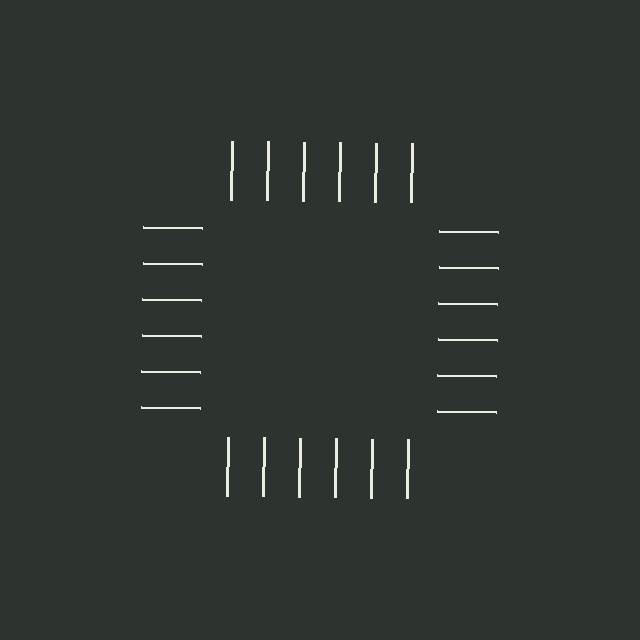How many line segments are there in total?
24 — 6 along each of the 4 edges.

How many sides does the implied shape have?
4 sides — the line-ends trace a square.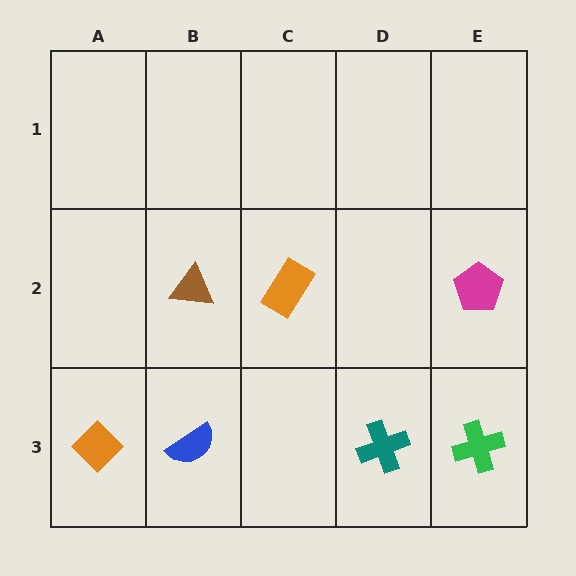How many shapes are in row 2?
3 shapes.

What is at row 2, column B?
A brown triangle.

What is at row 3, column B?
A blue semicircle.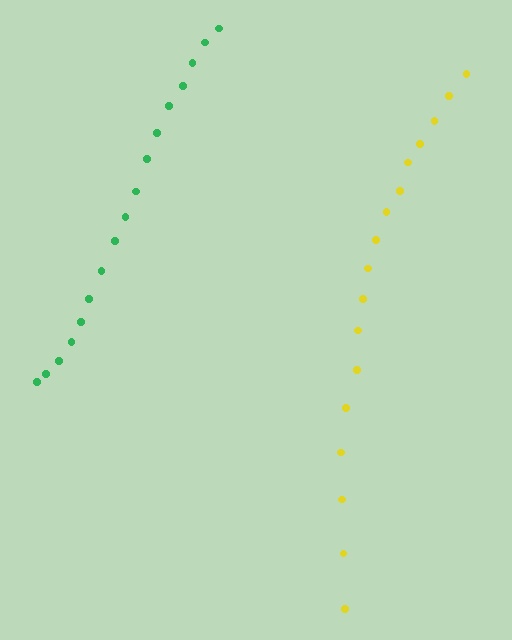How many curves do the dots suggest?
There are 2 distinct paths.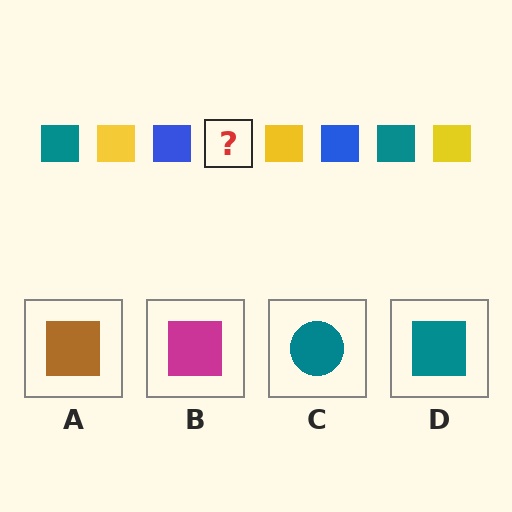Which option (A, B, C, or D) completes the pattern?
D.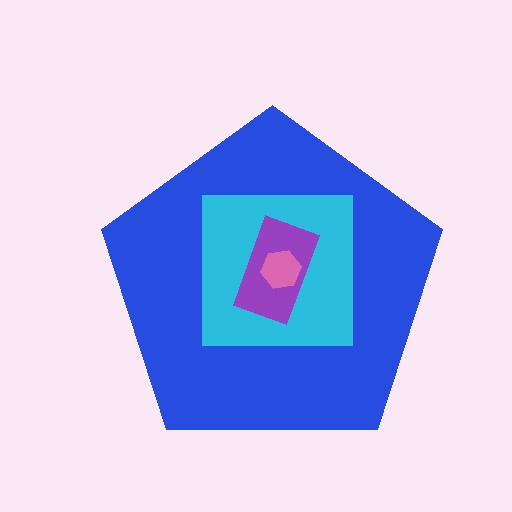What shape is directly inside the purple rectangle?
The pink hexagon.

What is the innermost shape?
The pink hexagon.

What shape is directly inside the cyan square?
The purple rectangle.